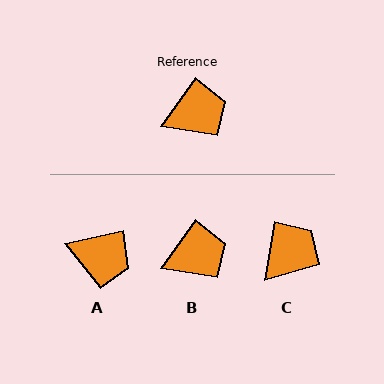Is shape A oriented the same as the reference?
No, it is off by about 42 degrees.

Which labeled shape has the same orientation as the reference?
B.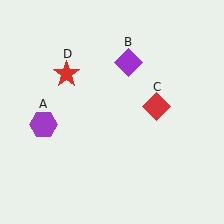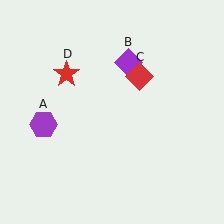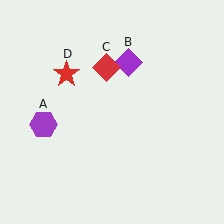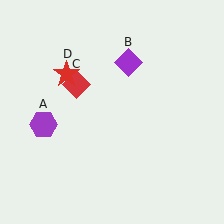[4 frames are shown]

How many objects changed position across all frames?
1 object changed position: red diamond (object C).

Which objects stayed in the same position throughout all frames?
Purple hexagon (object A) and purple diamond (object B) and red star (object D) remained stationary.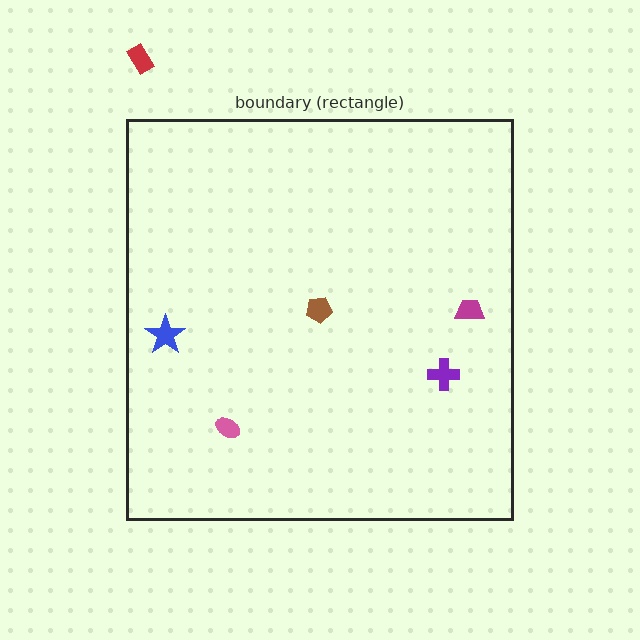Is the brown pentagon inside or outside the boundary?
Inside.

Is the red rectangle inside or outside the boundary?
Outside.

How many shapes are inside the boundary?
5 inside, 1 outside.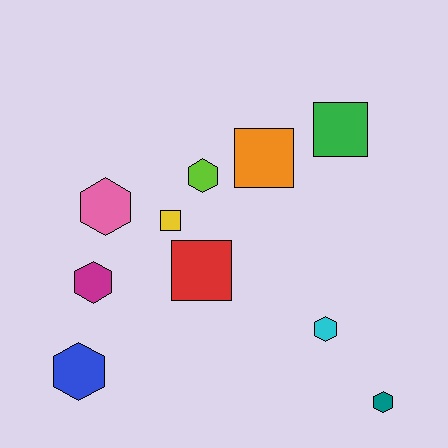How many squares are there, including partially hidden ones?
There are 4 squares.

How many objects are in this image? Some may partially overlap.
There are 10 objects.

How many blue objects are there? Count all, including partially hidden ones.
There is 1 blue object.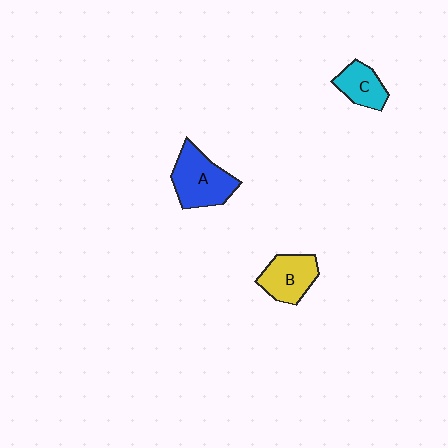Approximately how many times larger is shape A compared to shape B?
Approximately 1.3 times.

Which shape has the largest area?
Shape A (blue).